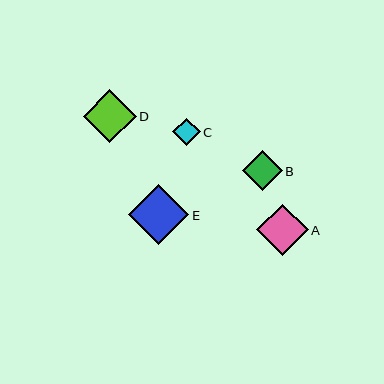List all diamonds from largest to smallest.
From largest to smallest: E, D, A, B, C.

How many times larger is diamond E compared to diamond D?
Diamond E is approximately 1.1 times the size of diamond D.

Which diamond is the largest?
Diamond E is the largest with a size of approximately 60 pixels.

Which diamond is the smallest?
Diamond C is the smallest with a size of approximately 27 pixels.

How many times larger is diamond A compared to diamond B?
Diamond A is approximately 1.3 times the size of diamond B.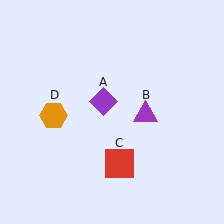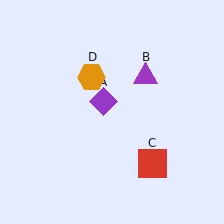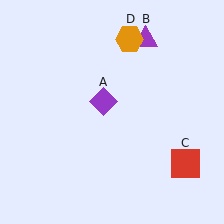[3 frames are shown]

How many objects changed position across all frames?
3 objects changed position: purple triangle (object B), red square (object C), orange hexagon (object D).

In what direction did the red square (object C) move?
The red square (object C) moved right.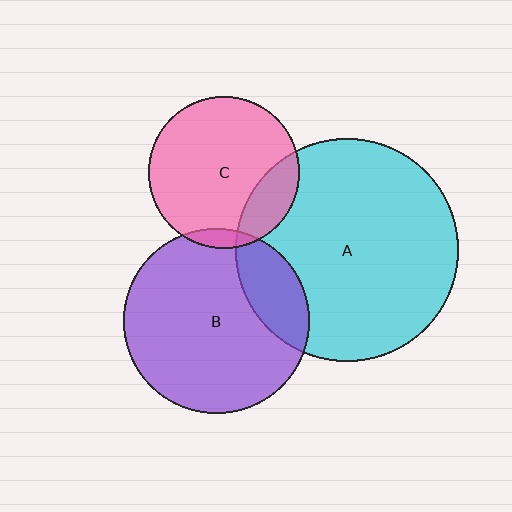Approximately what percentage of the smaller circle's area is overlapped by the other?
Approximately 20%.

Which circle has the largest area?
Circle A (cyan).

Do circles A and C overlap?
Yes.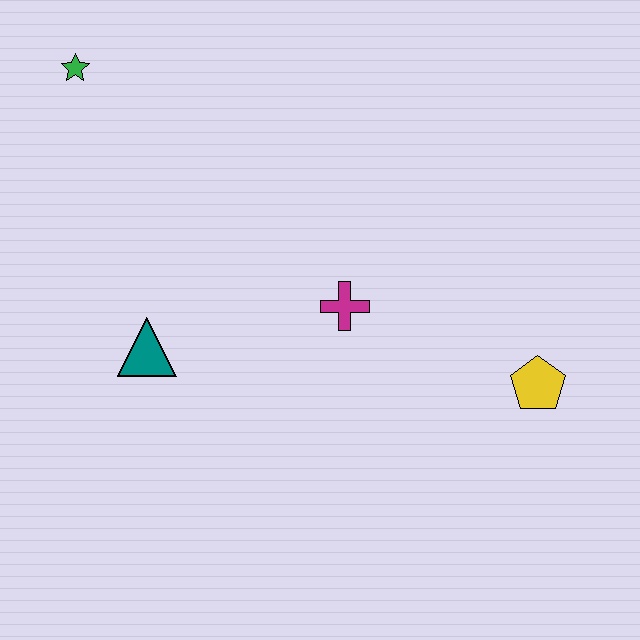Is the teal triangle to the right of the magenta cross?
No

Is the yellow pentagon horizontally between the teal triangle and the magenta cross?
No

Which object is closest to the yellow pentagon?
The magenta cross is closest to the yellow pentagon.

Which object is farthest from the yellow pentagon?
The green star is farthest from the yellow pentagon.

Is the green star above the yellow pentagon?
Yes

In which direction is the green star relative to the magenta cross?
The green star is to the left of the magenta cross.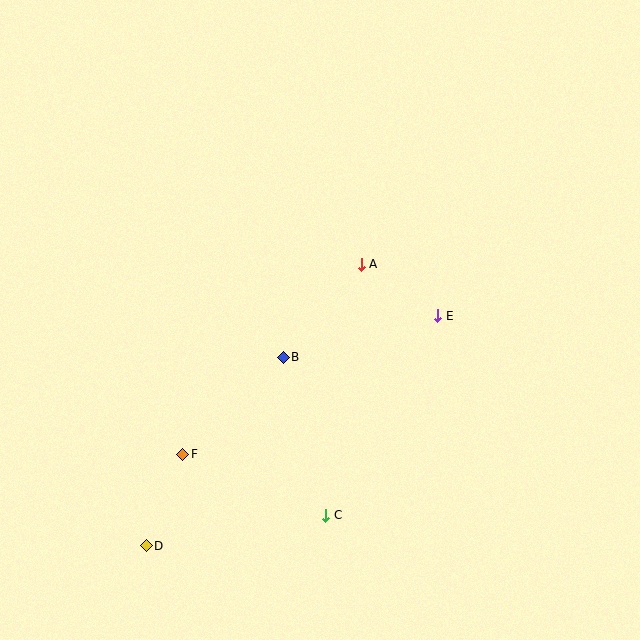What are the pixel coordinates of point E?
Point E is at (438, 316).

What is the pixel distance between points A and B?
The distance between A and B is 122 pixels.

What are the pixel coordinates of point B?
Point B is at (283, 357).